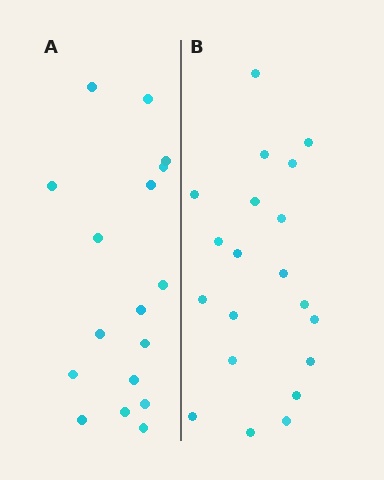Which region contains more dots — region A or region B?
Region B (the right region) has more dots.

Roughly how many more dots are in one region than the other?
Region B has just a few more — roughly 2 or 3 more dots than region A.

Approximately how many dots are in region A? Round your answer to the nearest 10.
About 20 dots. (The exact count is 17, which rounds to 20.)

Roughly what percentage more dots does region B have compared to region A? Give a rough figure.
About 20% more.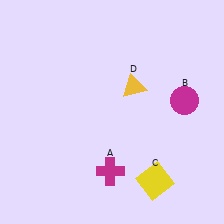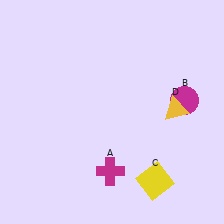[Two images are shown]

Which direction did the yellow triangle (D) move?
The yellow triangle (D) moved right.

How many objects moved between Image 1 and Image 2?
1 object moved between the two images.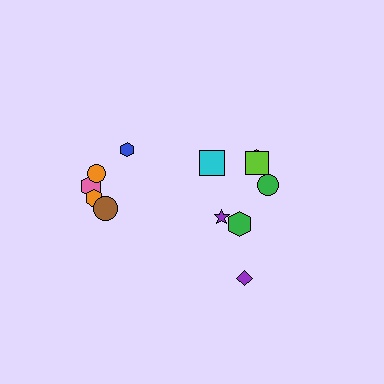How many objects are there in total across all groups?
There are 12 objects.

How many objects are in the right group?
There are 7 objects.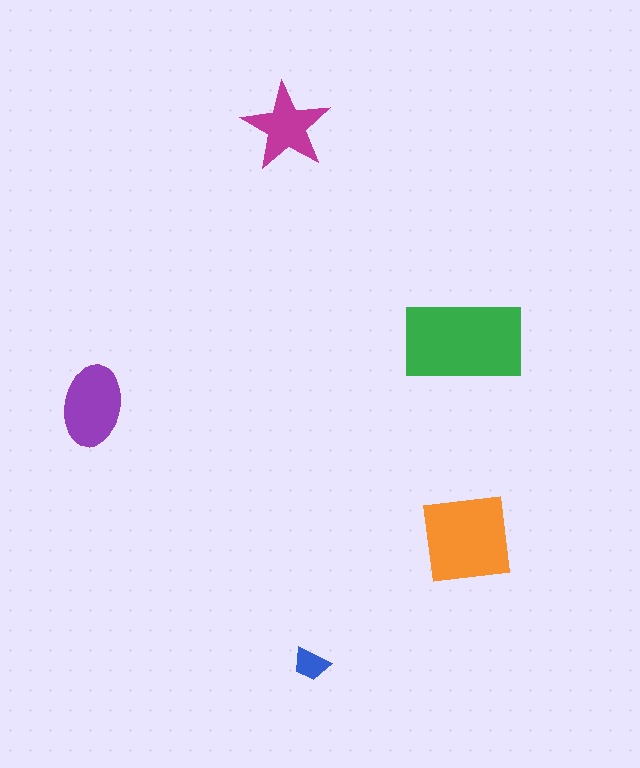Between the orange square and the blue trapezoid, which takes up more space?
The orange square.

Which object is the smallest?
The blue trapezoid.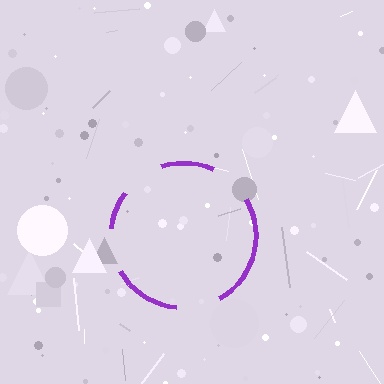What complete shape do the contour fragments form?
The contour fragments form a circle.